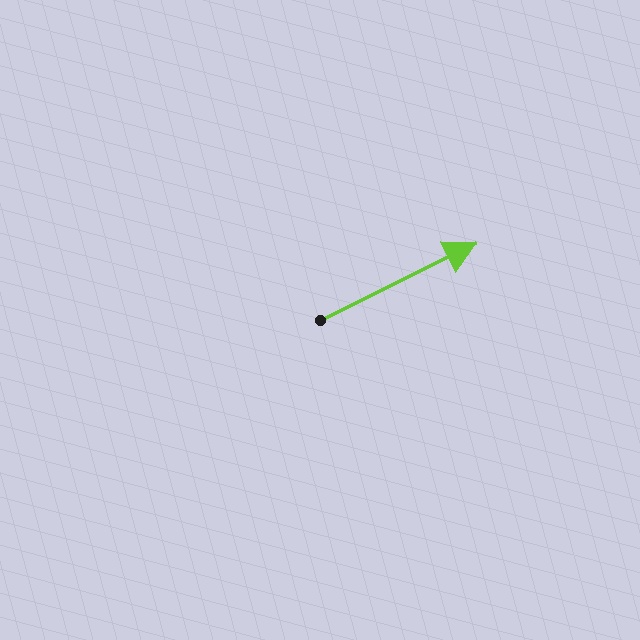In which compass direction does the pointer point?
Northeast.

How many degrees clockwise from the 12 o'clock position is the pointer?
Approximately 64 degrees.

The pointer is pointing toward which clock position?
Roughly 2 o'clock.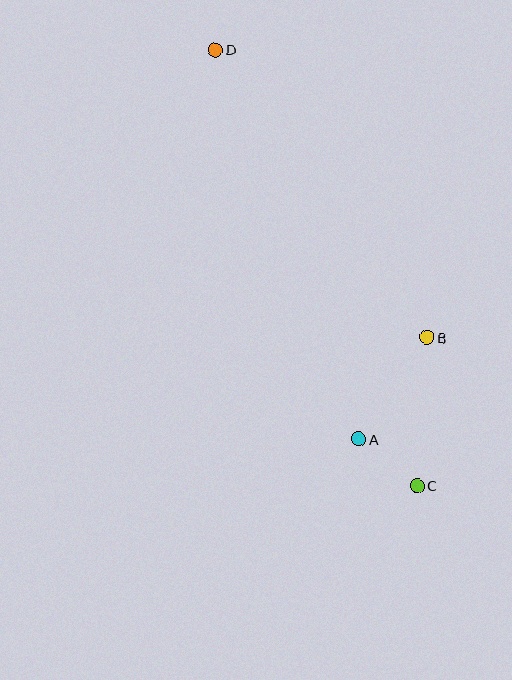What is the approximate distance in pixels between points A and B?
The distance between A and B is approximately 122 pixels.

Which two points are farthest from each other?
Points C and D are farthest from each other.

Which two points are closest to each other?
Points A and C are closest to each other.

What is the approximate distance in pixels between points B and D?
The distance between B and D is approximately 357 pixels.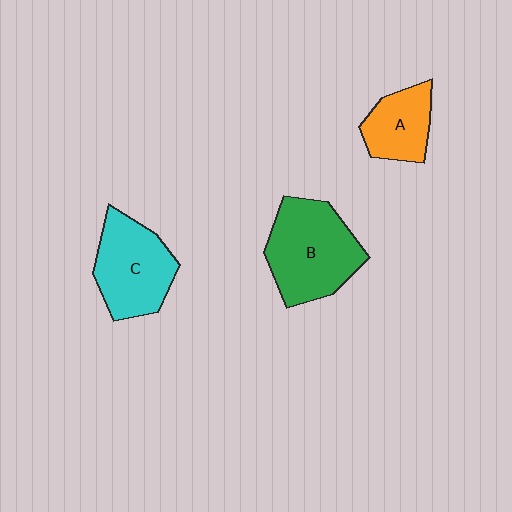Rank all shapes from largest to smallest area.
From largest to smallest: B (green), C (cyan), A (orange).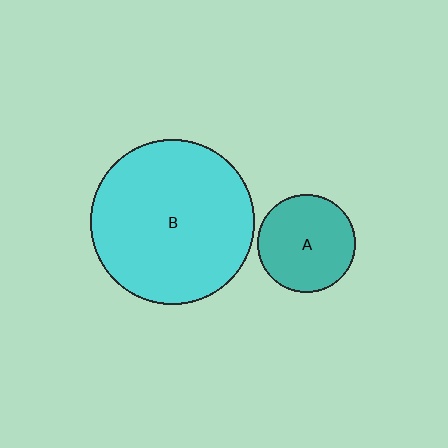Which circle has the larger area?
Circle B (cyan).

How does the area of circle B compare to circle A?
Approximately 2.8 times.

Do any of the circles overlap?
No, none of the circles overlap.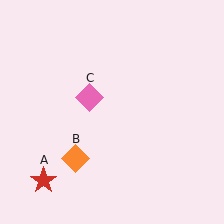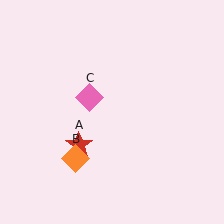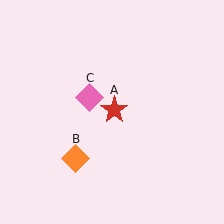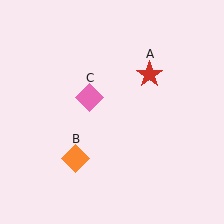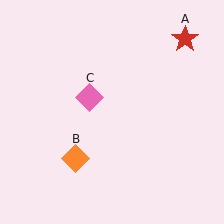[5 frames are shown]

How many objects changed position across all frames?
1 object changed position: red star (object A).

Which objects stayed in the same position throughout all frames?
Orange diamond (object B) and pink diamond (object C) remained stationary.